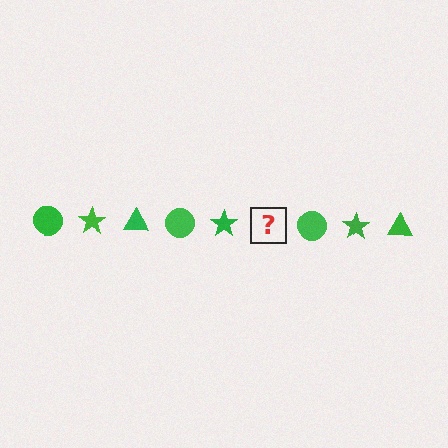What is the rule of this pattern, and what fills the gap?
The rule is that the pattern cycles through circle, star, triangle shapes in green. The gap should be filled with a green triangle.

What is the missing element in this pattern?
The missing element is a green triangle.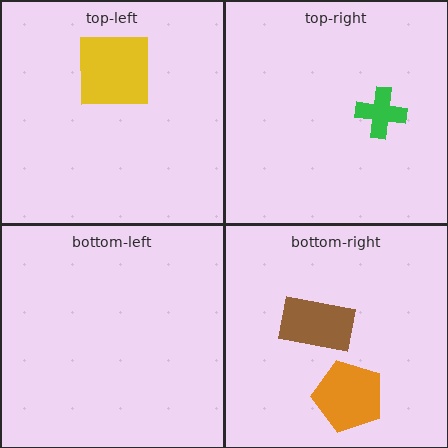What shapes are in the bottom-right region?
The brown rectangle, the orange pentagon.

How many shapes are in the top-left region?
1.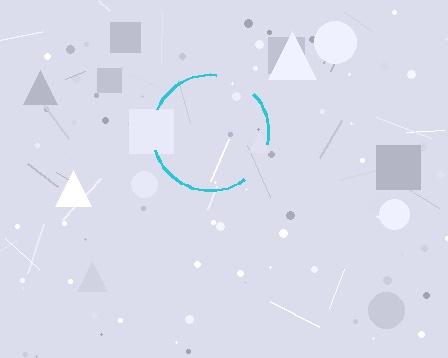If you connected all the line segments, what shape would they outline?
They would outline a circle.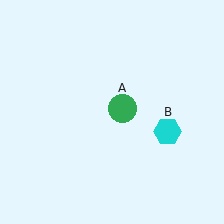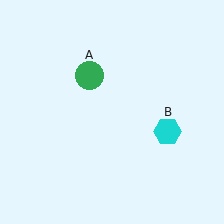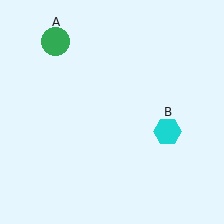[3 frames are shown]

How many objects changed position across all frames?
1 object changed position: green circle (object A).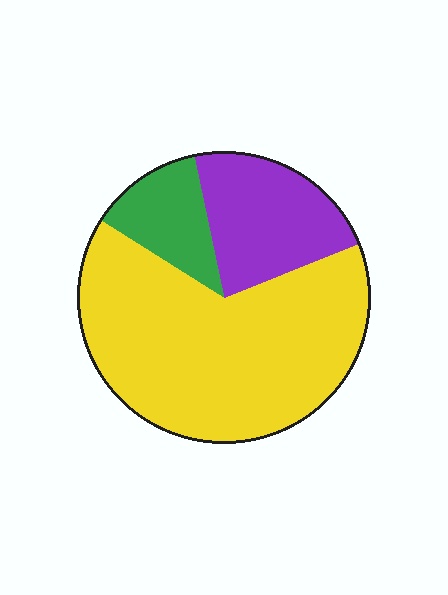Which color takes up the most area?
Yellow, at roughly 65%.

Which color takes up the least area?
Green, at roughly 15%.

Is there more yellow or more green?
Yellow.